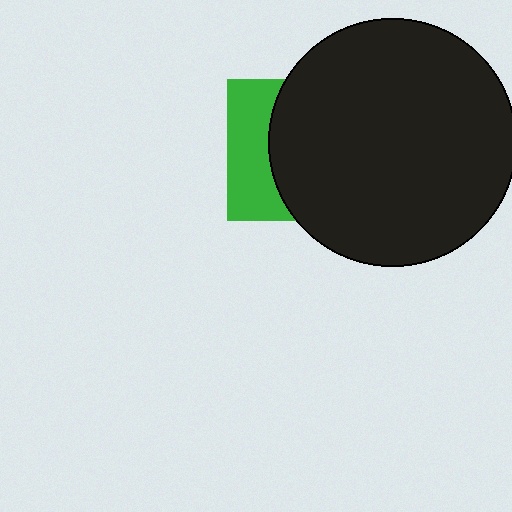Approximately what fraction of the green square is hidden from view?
Roughly 66% of the green square is hidden behind the black circle.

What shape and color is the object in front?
The object in front is a black circle.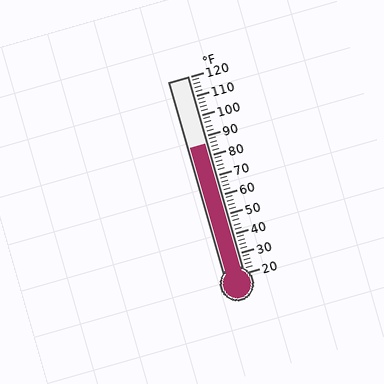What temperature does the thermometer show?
The thermometer shows approximately 86°F.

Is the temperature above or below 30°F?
The temperature is above 30°F.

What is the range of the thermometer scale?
The thermometer scale ranges from 20°F to 120°F.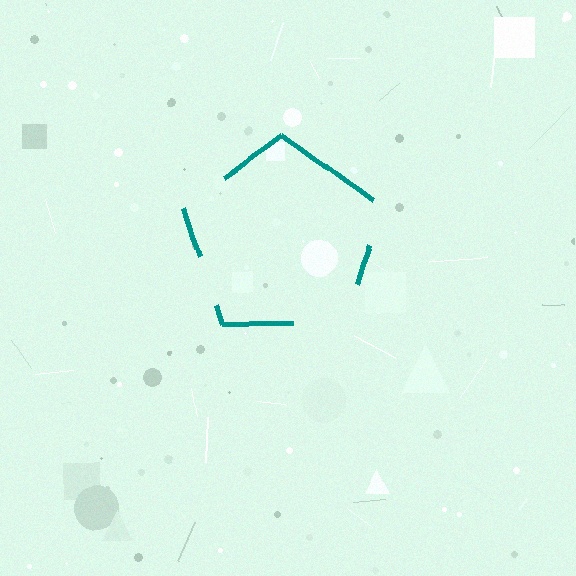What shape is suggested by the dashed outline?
The dashed outline suggests a pentagon.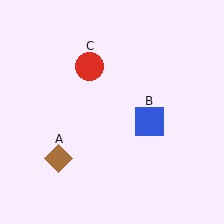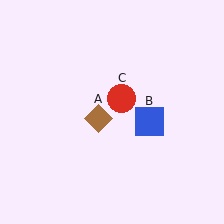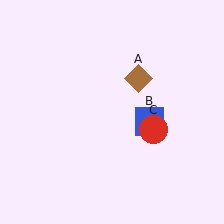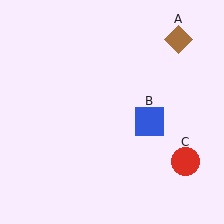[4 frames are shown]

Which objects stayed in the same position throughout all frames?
Blue square (object B) remained stationary.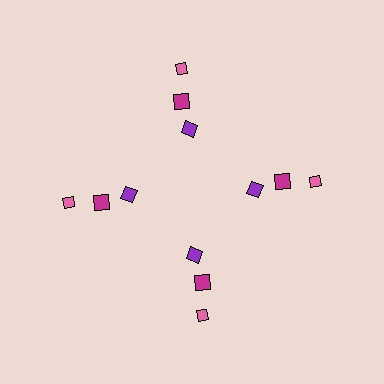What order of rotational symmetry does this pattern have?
This pattern has 4-fold rotational symmetry.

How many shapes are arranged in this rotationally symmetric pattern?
There are 12 shapes, arranged in 4 groups of 3.